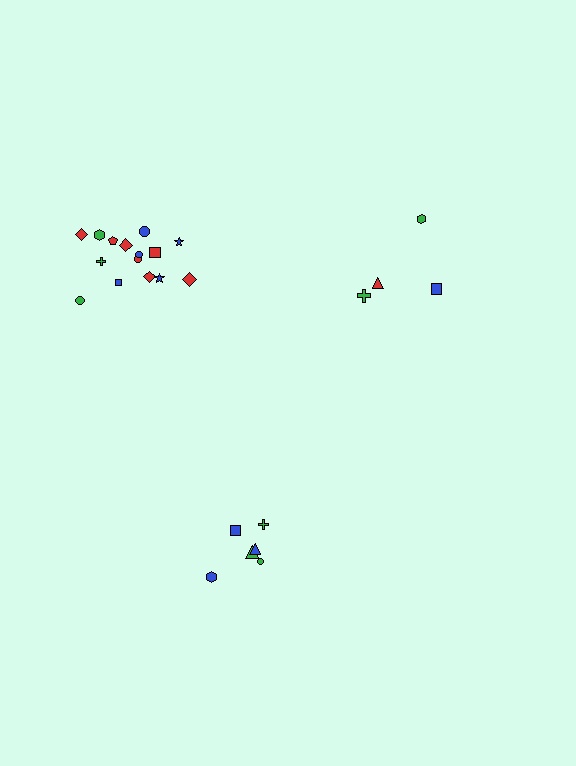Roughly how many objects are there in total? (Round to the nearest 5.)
Roughly 25 objects in total.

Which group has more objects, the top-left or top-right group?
The top-left group.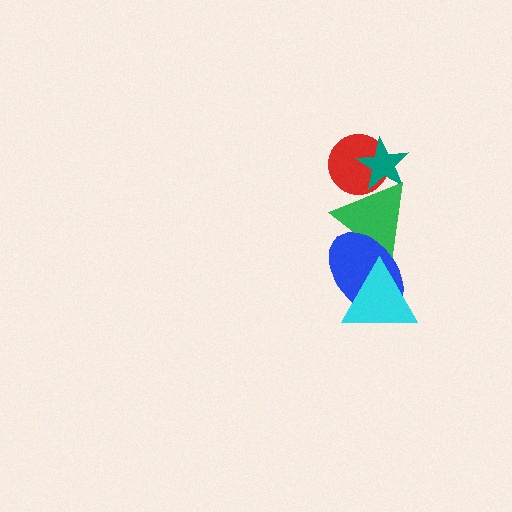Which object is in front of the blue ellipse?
The cyan triangle is in front of the blue ellipse.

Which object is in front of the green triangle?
The blue ellipse is in front of the green triangle.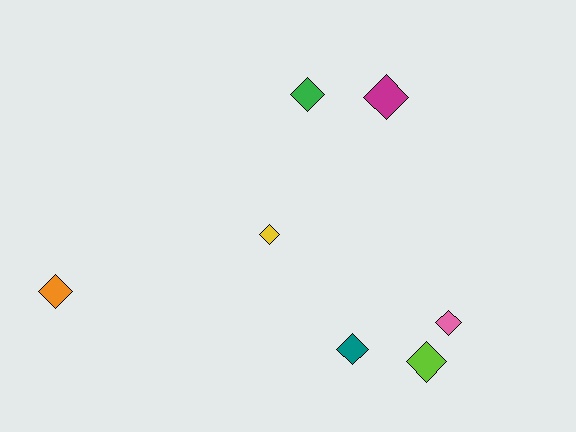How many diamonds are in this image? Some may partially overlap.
There are 7 diamonds.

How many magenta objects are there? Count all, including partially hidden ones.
There is 1 magenta object.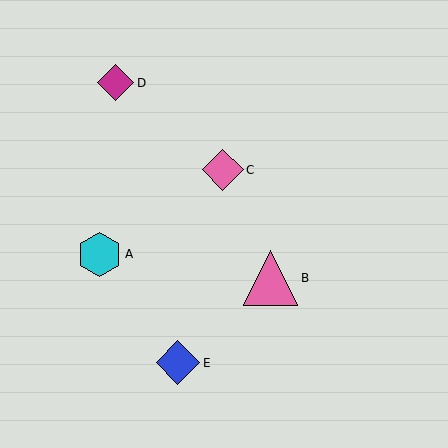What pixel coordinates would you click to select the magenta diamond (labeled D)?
Click at (115, 83) to select the magenta diamond D.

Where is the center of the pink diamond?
The center of the pink diamond is at (223, 170).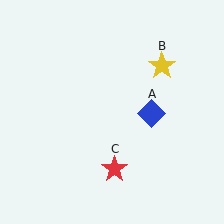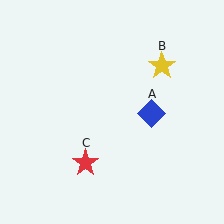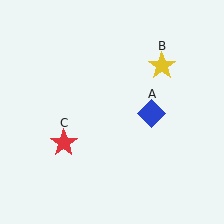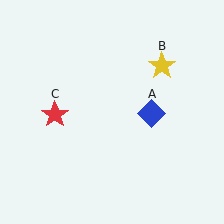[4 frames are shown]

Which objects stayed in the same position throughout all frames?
Blue diamond (object A) and yellow star (object B) remained stationary.